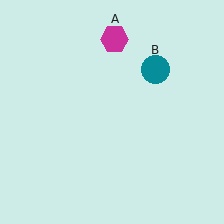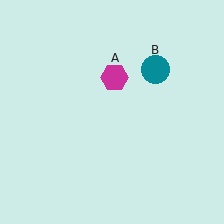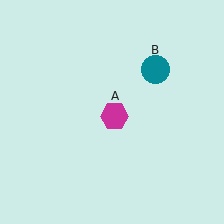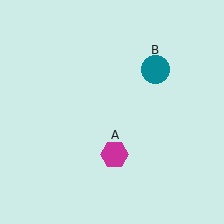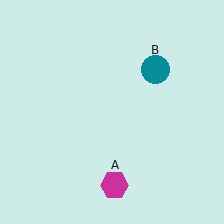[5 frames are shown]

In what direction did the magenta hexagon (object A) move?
The magenta hexagon (object A) moved down.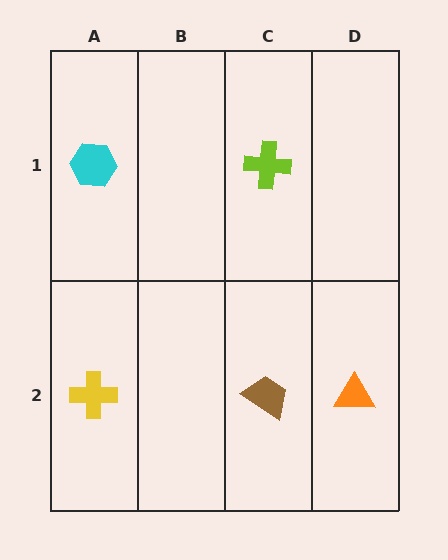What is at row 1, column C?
A lime cross.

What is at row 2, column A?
A yellow cross.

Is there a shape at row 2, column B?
No, that cell is empty.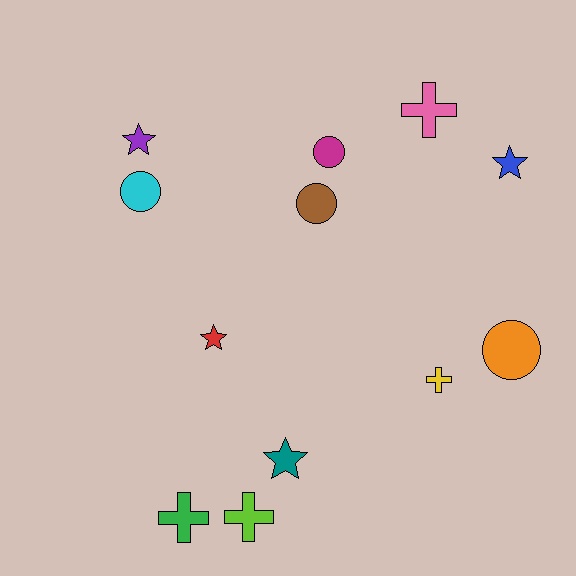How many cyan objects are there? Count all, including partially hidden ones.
There is 1 cyan object.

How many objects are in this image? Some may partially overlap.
There are 12 objects.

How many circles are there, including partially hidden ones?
There are 4 circles.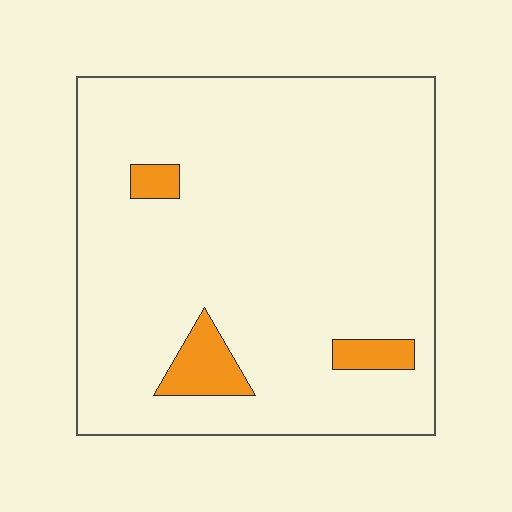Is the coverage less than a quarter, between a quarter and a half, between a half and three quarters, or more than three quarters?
Less than a quarter.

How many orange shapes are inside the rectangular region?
3.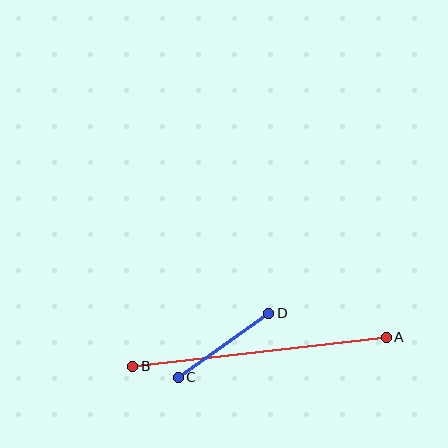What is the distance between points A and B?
The distance is approximately 256 pixels.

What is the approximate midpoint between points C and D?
The midpoint is at approximately (223, 345) pixels.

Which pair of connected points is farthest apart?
Points A and B are farthest apart.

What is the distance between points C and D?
The distance is approximately 111 pixels.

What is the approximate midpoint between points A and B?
The midpoint is at approximately (259, 352) pixels.